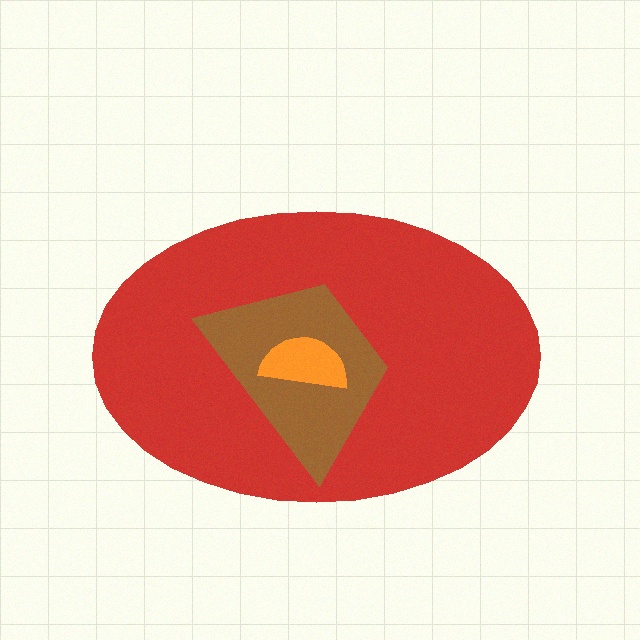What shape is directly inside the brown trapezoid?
The orange semicircle.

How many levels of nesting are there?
3.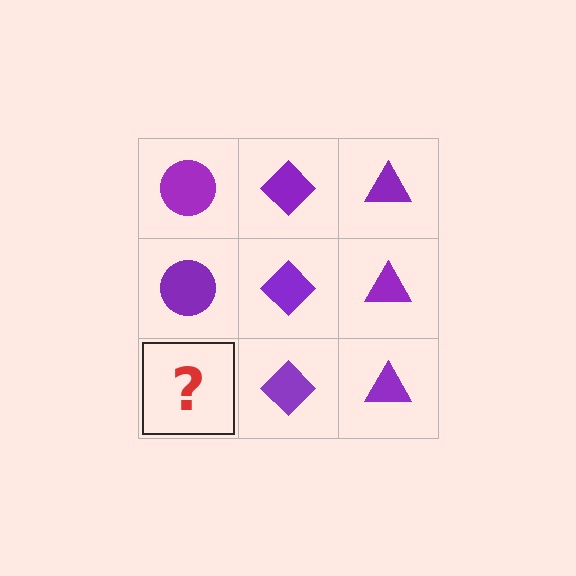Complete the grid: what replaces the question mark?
The question mark should be replaced with a purple circle.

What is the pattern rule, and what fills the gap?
The rule is that each column has a consistent shape. The gap should be filled with a purple circle.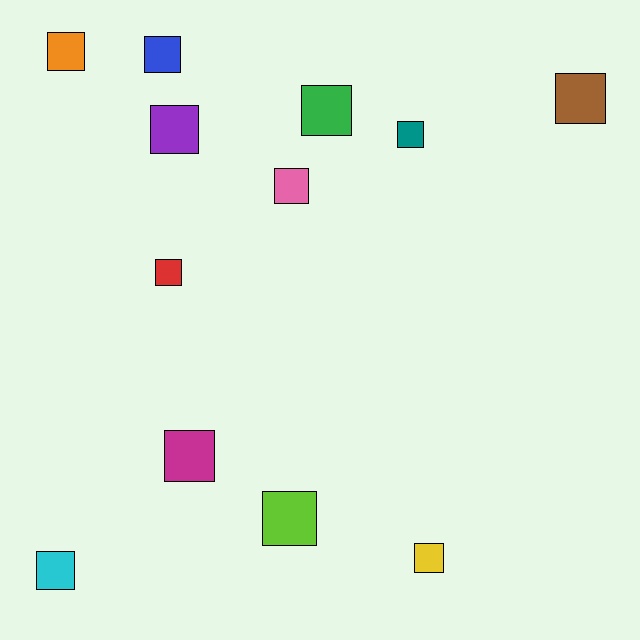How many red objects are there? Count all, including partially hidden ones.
There is 1 red object.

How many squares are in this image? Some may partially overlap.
There are 12 squares.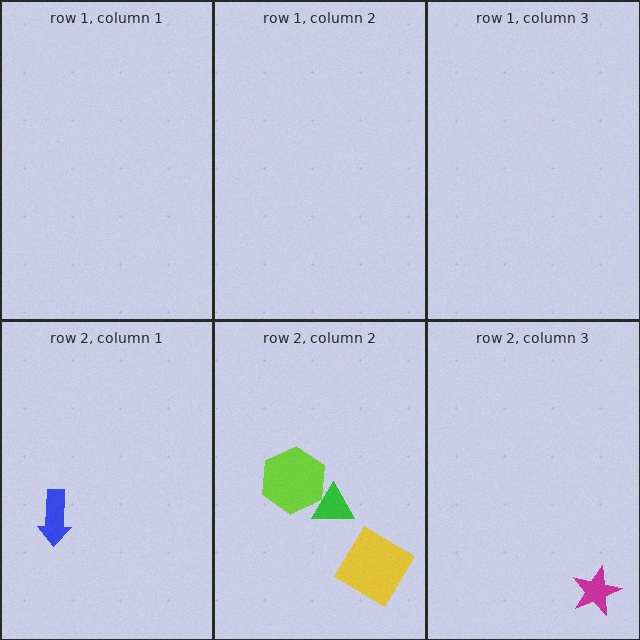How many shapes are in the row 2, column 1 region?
1.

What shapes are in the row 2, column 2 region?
The yellow diamond, the lime hexagon, the green triangle.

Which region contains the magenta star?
The row 2, column 3 region.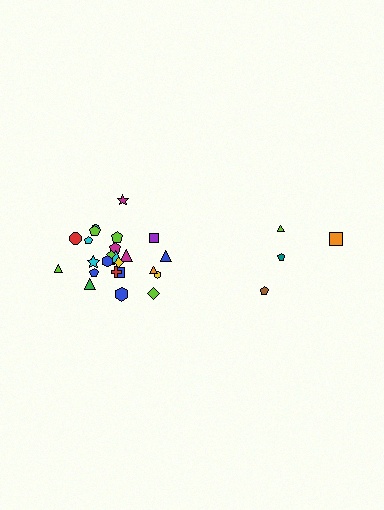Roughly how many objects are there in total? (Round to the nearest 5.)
Roughly 30 objects in total.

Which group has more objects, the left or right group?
The left group.